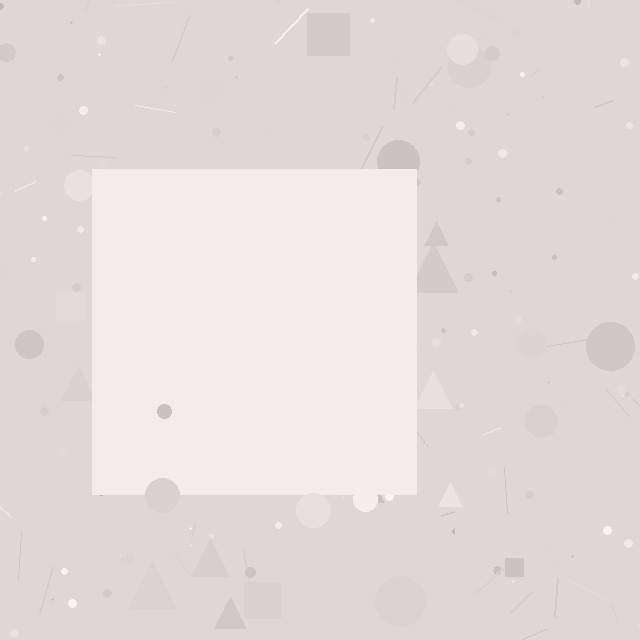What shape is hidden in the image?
A square is hidden in the image.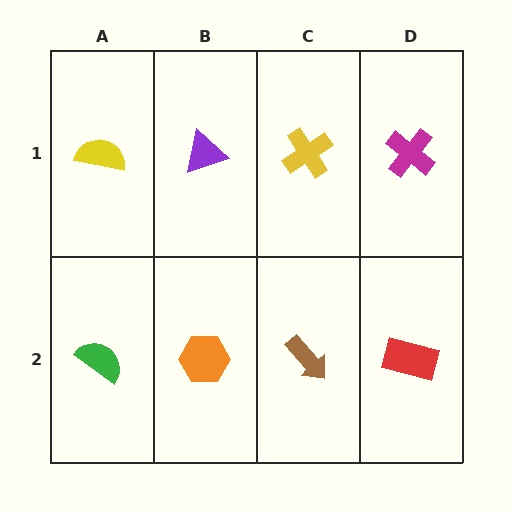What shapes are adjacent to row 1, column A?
A green semicircle (row 2, column A), a purple triangle (row 1, column B).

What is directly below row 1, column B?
An orange hexagon.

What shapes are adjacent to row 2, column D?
A magenta cross (row 1, column D), a brown arrow (row 2, column C).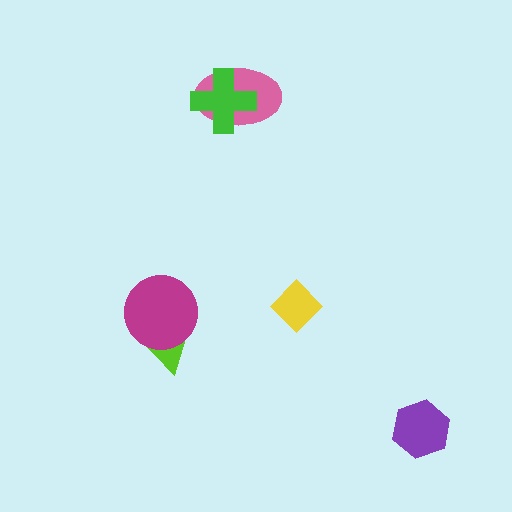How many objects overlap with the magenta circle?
1 object overlaps with the magenta circle.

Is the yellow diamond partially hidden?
No, no other shape covers it.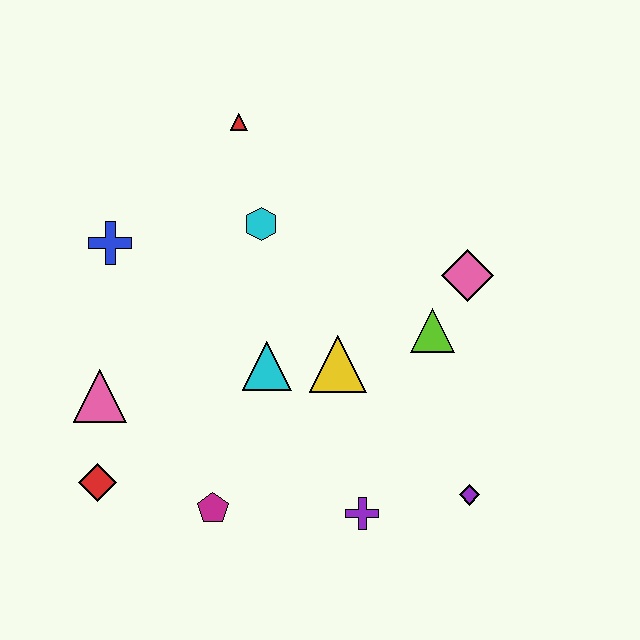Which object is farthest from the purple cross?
The red triangle is farthest from the purple cross.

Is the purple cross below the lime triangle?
Yes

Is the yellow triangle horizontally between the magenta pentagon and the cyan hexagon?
No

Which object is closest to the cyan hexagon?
The red triangle is closest to the cyan hexagon.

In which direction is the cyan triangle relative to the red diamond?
The cyan triangle is to the right of the red diamond.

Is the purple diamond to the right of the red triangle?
Yes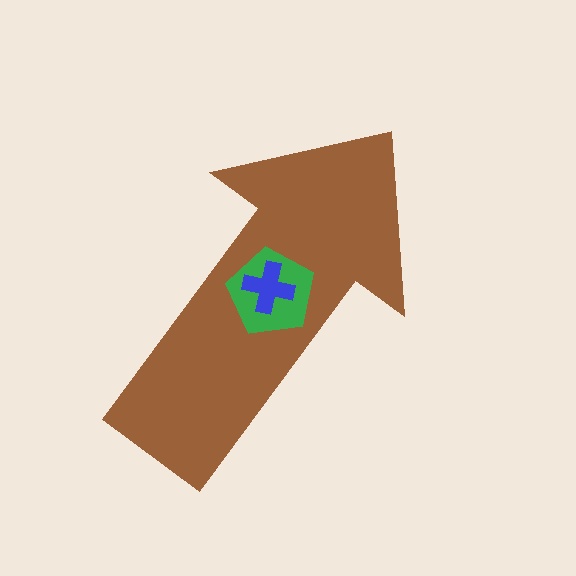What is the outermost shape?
The brown arrow.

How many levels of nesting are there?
3.